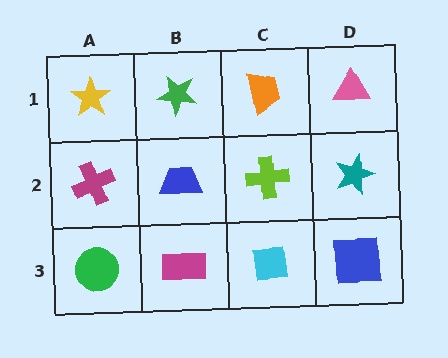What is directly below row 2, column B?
A magenta rectangle.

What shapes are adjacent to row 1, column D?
A teal star (row 2, column D), an orange trapezoid (row 1, column C).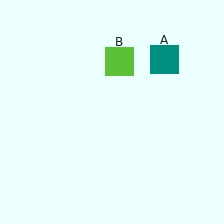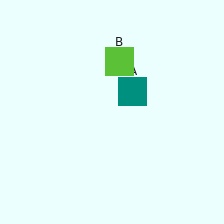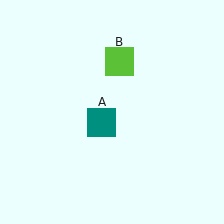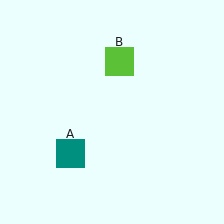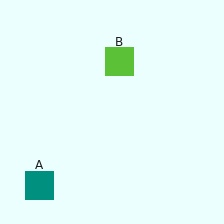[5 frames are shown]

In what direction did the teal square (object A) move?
The teal square (object A) moved down and to the left.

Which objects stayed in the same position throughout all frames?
Lime square (object B) remained stationary.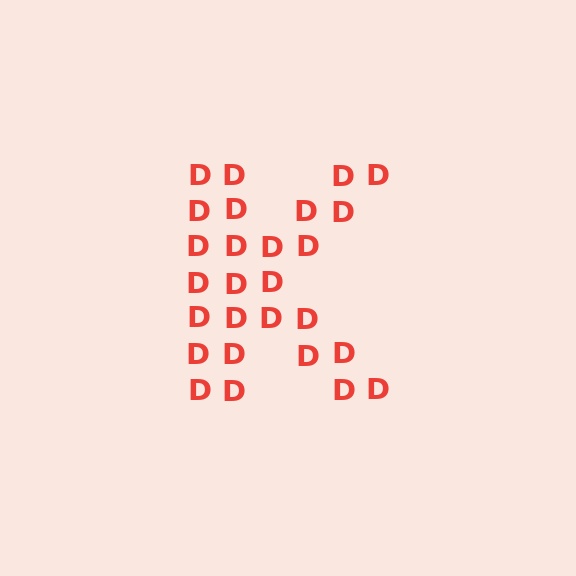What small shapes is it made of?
It is made of small letter D's.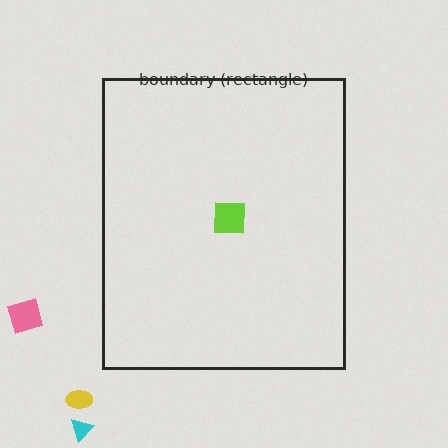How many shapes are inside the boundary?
1 inside, 3 outside.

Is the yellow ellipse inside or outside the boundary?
Outside.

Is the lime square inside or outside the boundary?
Inside.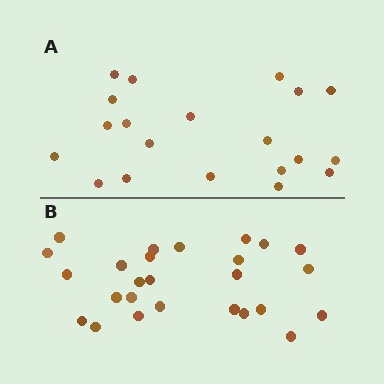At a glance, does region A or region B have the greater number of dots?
Region B (the bottom region) has more dots.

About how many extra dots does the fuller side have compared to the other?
Region B has about 6 more dots than region A.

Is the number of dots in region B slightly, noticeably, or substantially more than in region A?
Region B has noticeably more, but not dramatically so. The ratio is roughly 1.3 to 1.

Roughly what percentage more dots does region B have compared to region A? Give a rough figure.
About 30% more.